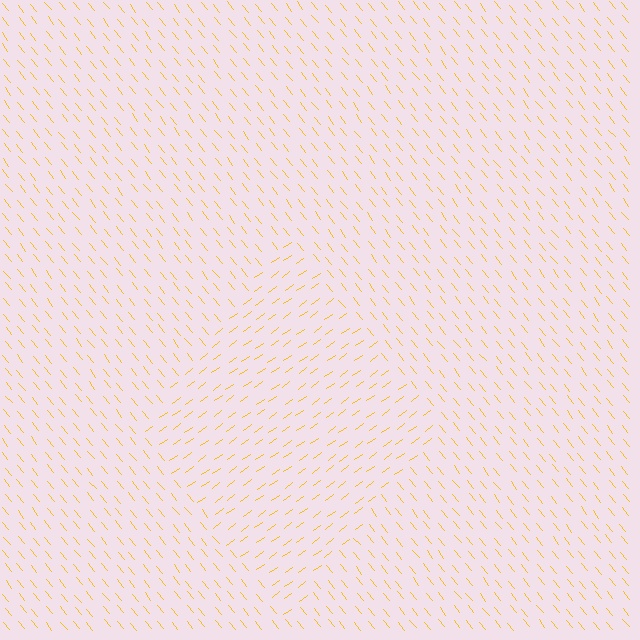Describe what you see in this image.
The image is filled with small yellow line segments. A diamond region in the image has lines oriented differently from the surrounding lines, creating a visible texture boundary.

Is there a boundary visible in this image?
Yes, there is a texture boundary formed by a change in line orientation.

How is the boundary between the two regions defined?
The boundary is defined purely by a change in line orientation (approximately 86 degrees difference). All lines are the same color and thickness.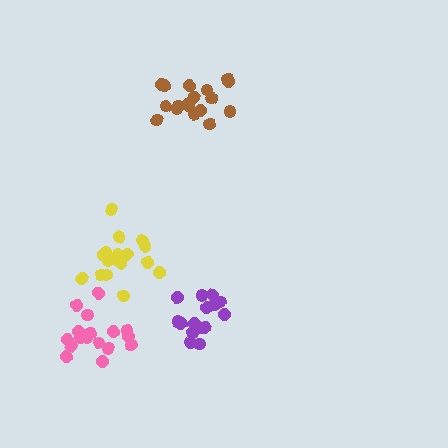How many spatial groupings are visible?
There are 4 spatial groupings.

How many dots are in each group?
Group 1: 15 dots, Group 2: 17 dots, Group 3: 18 dots, Group 4: 17 dots (67 total).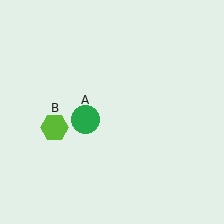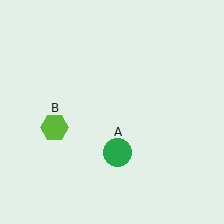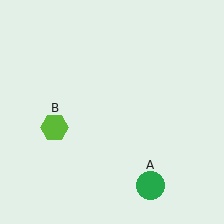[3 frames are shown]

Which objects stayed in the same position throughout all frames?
Lime hexagon (object B) remained stationary.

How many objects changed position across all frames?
1 object changed position: green circle (object A).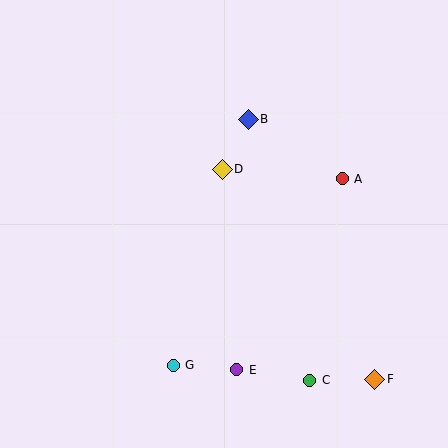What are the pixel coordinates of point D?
Point D is at (222, 169).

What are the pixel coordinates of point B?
Point B is at (248, 119).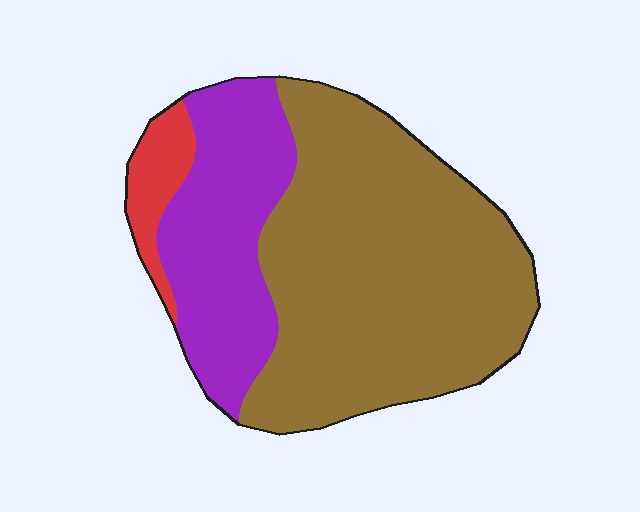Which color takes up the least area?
Red, at roughly 5%.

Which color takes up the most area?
Brown, at roughly 65%.